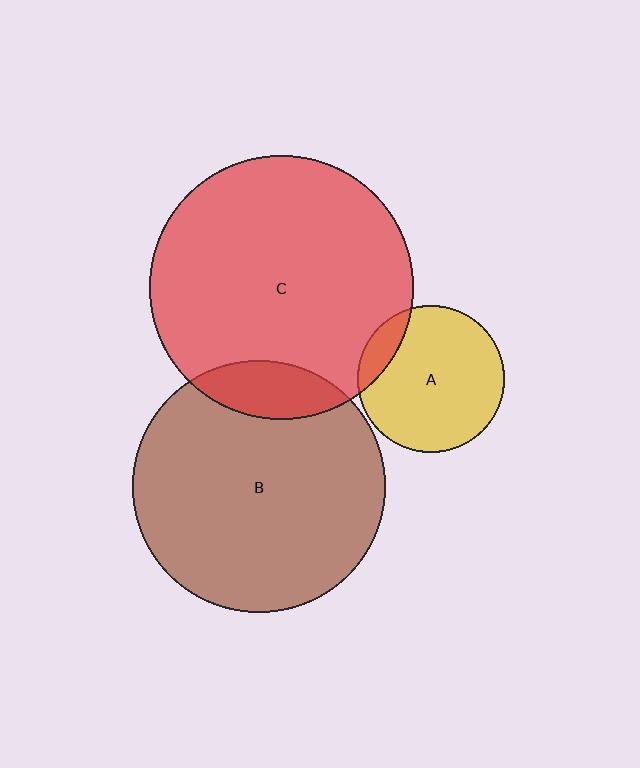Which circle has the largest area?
Circle C (red).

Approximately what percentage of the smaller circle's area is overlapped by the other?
Approximately 15%.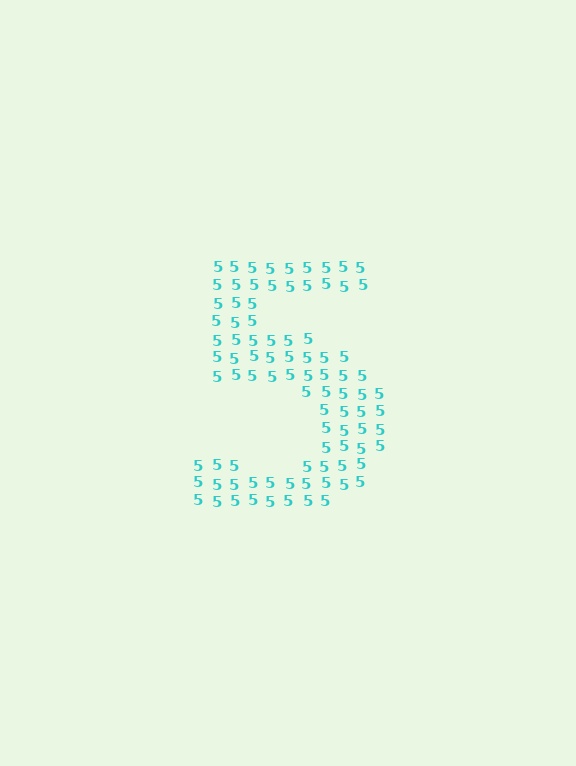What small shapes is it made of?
It is made of small digit 5's.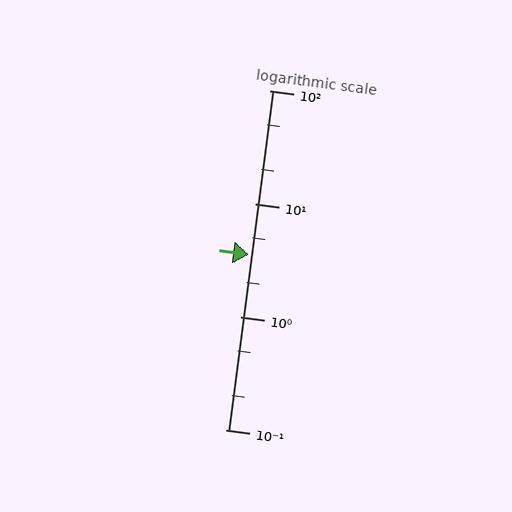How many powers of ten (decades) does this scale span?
The scale spans 3 decades, from 0.1 to 100.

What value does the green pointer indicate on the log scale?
The pointer indicates approximately 3.5.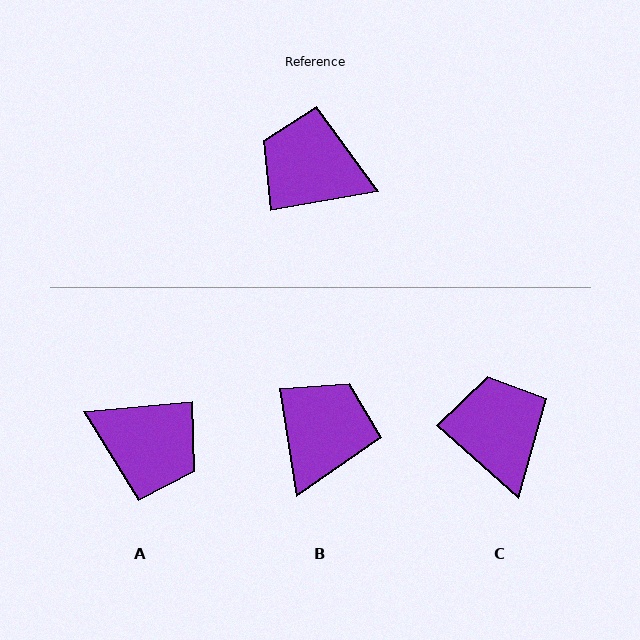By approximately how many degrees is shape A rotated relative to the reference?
Approximately 175 degrees counter-clockwise.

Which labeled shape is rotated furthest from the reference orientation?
A, about 175 degrees away.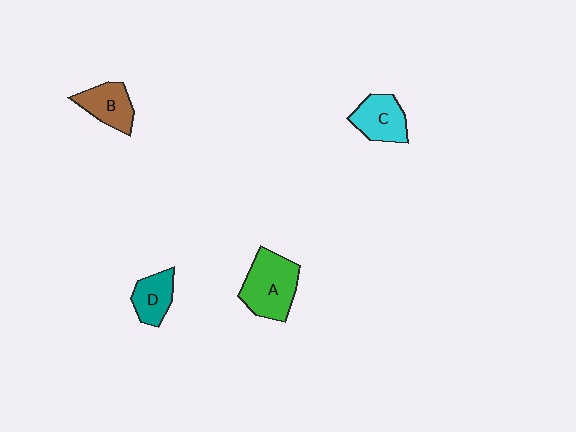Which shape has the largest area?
Shape A (green).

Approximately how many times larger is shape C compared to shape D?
Approximately 1.2 times.